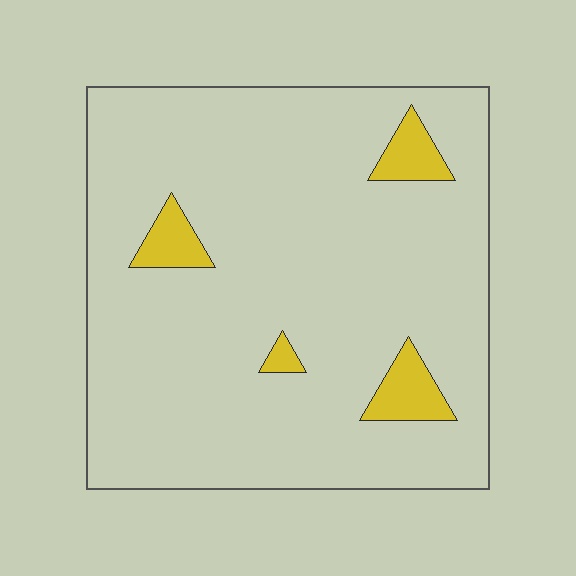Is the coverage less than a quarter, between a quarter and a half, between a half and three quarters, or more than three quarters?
Less than a quarter.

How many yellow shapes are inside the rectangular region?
4.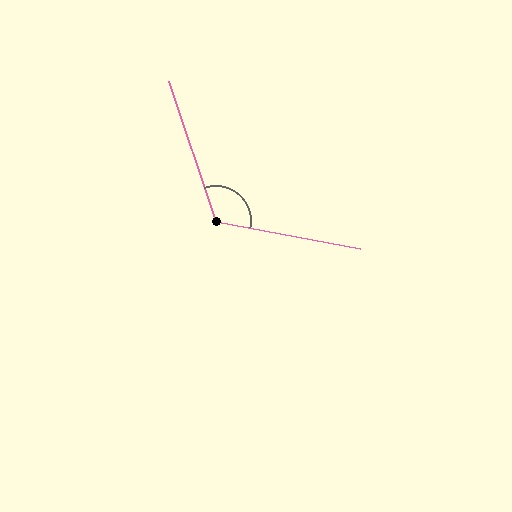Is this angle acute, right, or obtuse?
It is obtuse.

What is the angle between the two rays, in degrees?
Approximately 119 degrees.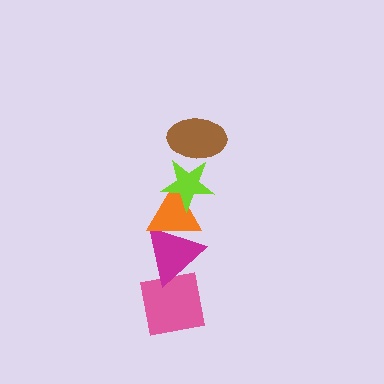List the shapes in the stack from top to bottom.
From top to bottom: the brown ellipse, the lime star, the orange triangle, the magenta triangle, the pink square.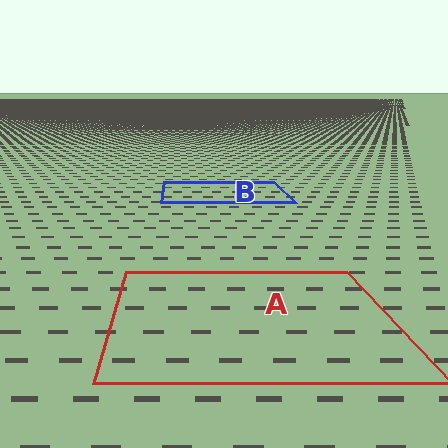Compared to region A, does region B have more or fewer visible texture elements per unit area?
Region B has more texture elements per unit area — they are packed more densely because it is farther away.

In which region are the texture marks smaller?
The texture marks are smaller in region B, because it is farther away.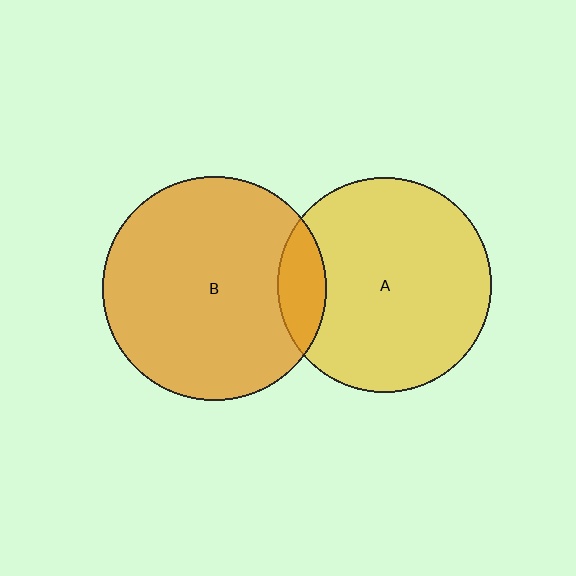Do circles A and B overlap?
Yes.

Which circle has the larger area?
Circle B (orange).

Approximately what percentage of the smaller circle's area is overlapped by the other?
Approximately 15%.